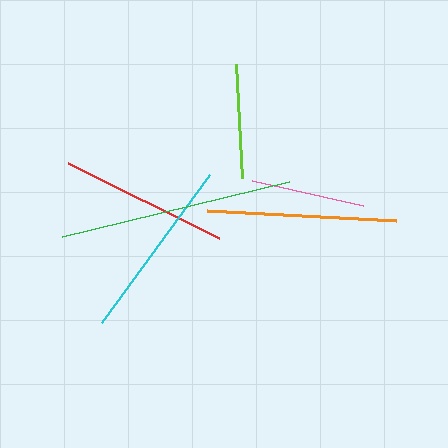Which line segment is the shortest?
The pink line is the shortest at approximately 113 pixels.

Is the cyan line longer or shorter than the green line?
The green line is longer than the cyan line.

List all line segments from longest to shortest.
From longest to shortest: green, orange, cyan, red, lime, pink.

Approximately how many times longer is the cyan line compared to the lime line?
The cyan line is approximately 1.6 times the length of the lime line.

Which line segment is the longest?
The green line is the longest at approximately 233 pixels.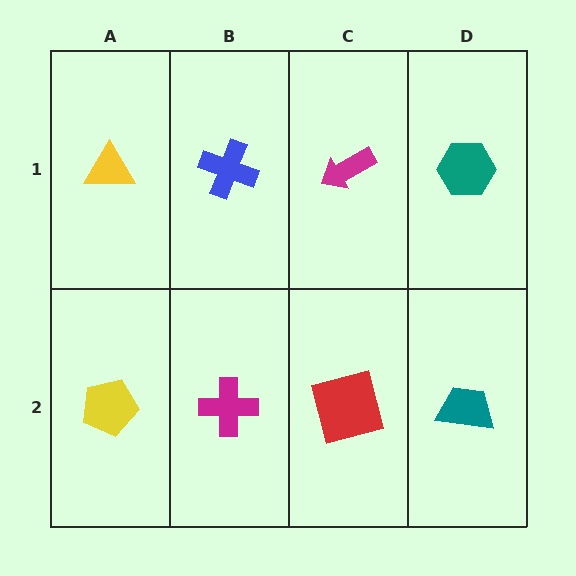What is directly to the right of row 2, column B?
A red square.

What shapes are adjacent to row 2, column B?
A blue cross (row 1, column B), a yellow pentagon (row 2, column A), a red square (row 2, column C).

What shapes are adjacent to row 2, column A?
A yellow triangle (row 1, column A), a magenta cross (row 2, column B).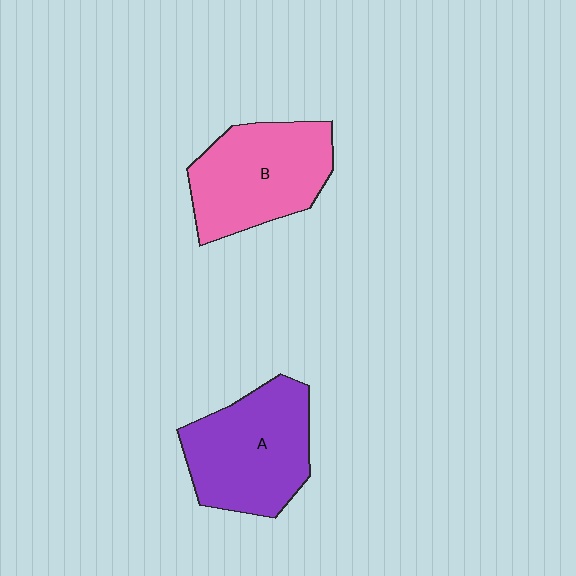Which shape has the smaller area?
Shape B (pink).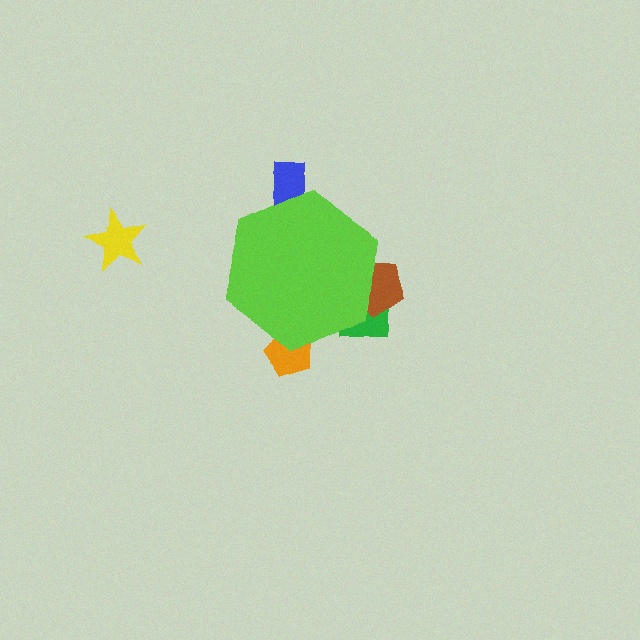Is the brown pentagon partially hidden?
Yes, the brown pentagon is partially hidden behind the lime hexagon.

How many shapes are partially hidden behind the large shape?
4 shapes are partially hidden.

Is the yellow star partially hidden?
No, the yellow star is fully visible.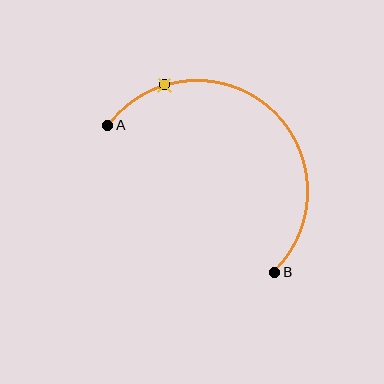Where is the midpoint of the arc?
The arc midpoint is the point on the curve farthest from the straight line joining A and B. It sits above and to the right of that line.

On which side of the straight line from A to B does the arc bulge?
The arc bulges above and to the right of the straight line connecting A and B.